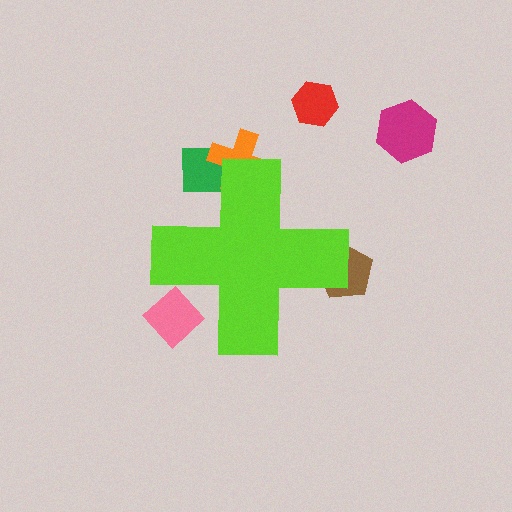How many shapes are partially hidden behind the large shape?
4 shapes are partially hidden.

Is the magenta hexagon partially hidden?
No, the magenta hexagon is fully visible.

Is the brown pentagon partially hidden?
Yes, the brown pentagon is partially hidden behind the lime cross.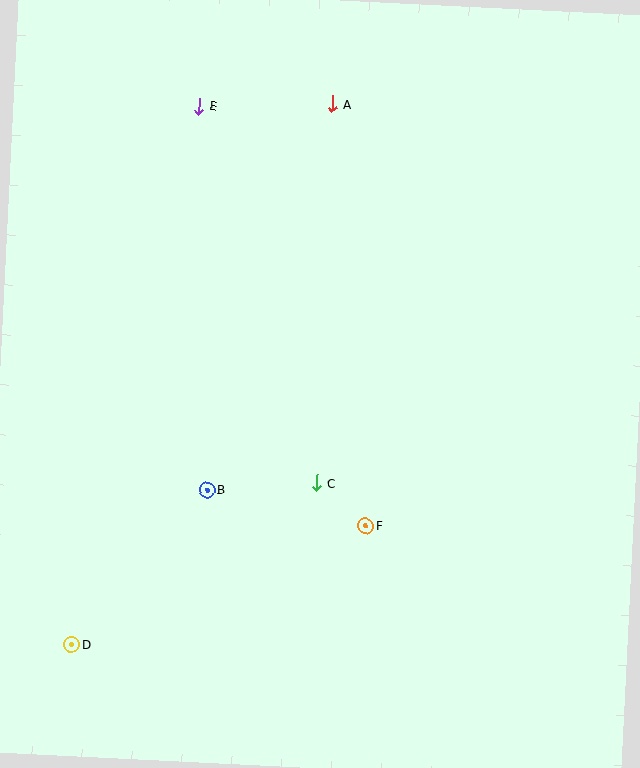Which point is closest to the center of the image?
Point C at (317, 483) is closest to the center.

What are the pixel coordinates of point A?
Point A is at (333, 104).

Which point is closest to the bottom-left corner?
Point D is closest to the bottom-left corner.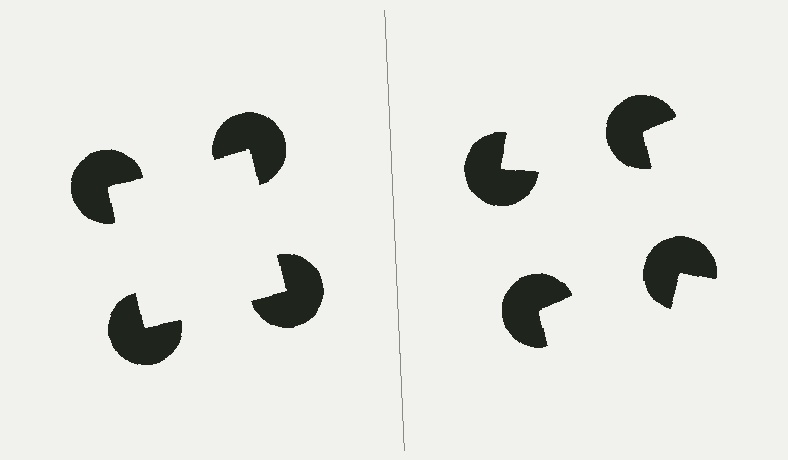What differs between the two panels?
The pac-man discs are positioned identically on both sides; only the wedge orientations differ. On the left they align to a square; on the right they are misaligned.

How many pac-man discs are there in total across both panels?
8 — 4 on each side.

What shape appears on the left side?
An illusory square.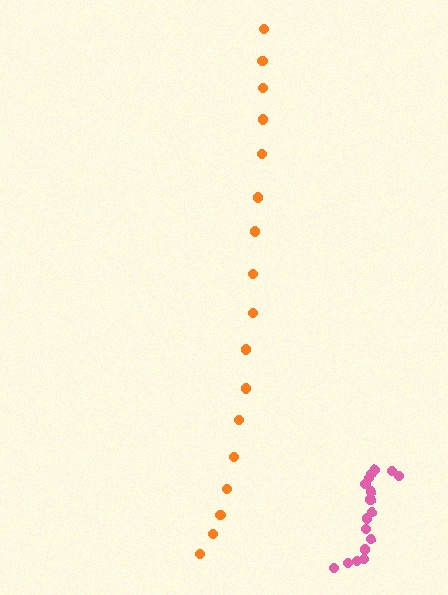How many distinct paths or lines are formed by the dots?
There are 2 distinct paths.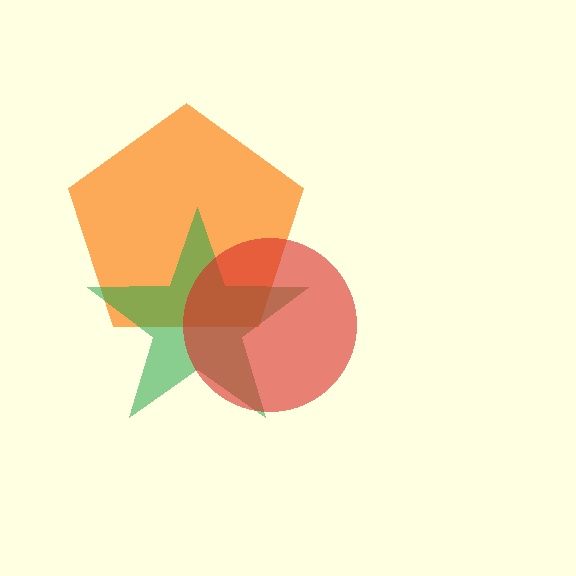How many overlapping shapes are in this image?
There are 3 overlapping shapes in the image.